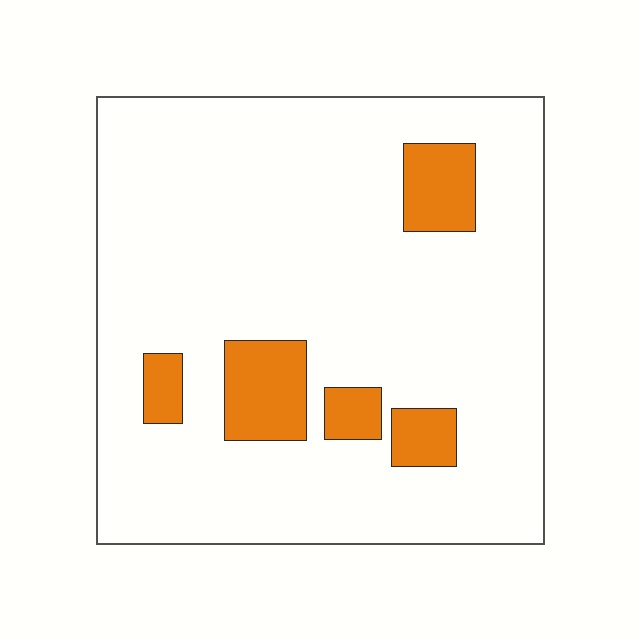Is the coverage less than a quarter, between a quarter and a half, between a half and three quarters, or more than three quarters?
Less than a quarter.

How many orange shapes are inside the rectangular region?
5.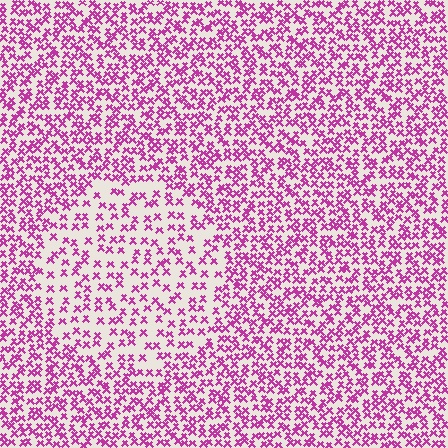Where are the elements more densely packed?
The elements are more densely packed outside the circle boundary.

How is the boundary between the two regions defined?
The boundary is defined by a change in element density (approximately 1.8x ratio). All elements are the same color, size, and shape.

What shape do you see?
I see a circle.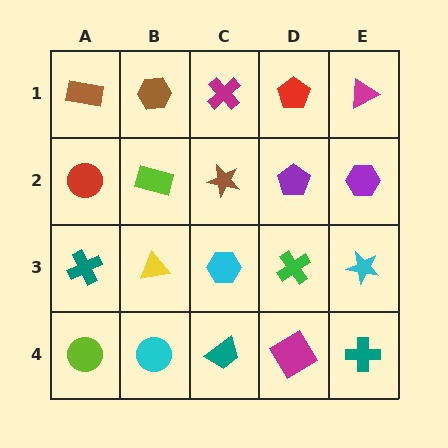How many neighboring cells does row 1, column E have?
2.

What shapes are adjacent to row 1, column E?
A purple hexagon (row 2, column E), a red pentagon (row 1, column D).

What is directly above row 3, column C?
A brown star.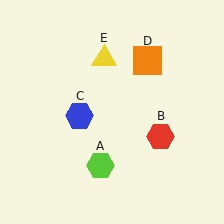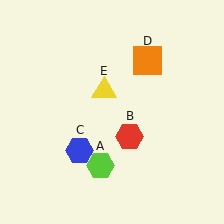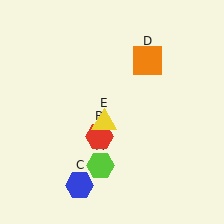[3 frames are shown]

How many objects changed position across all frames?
3 objects changed position: red hexagon (object B), blue hexagon (object C), yellow triangle (object E).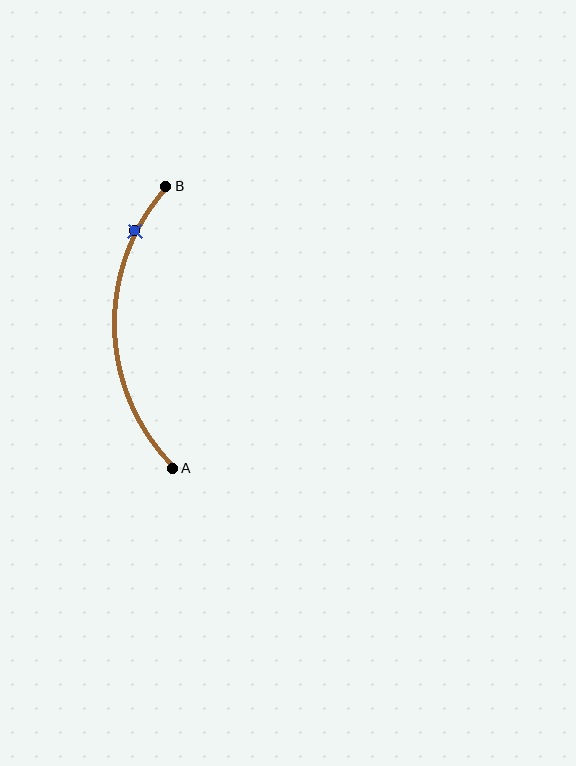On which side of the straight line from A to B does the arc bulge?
The arc bulges to the left of the straight line connecting A and B.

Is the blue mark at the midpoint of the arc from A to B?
No. The blue mark lies on the arc but is closer to endpoint B. The arc midpoint would be at the point on the curve equidistant along the arc from both A and B.